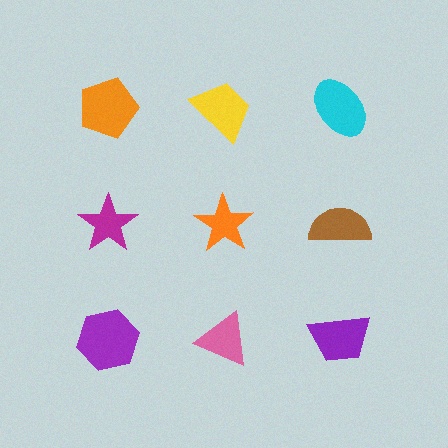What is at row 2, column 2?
An orange star.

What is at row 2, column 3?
A brown semicircle.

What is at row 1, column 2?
A yellow trapezoid.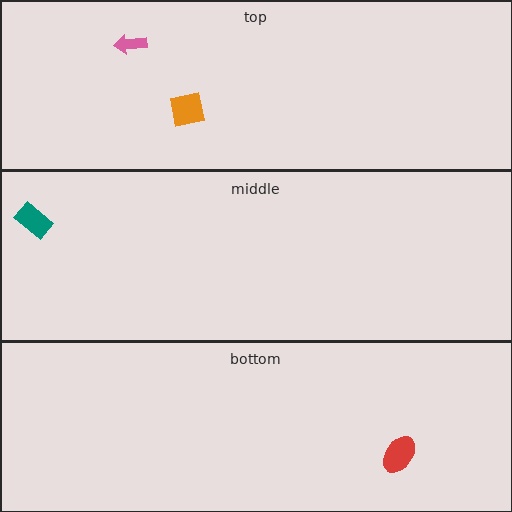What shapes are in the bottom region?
The red ellipse.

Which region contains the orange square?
The top region.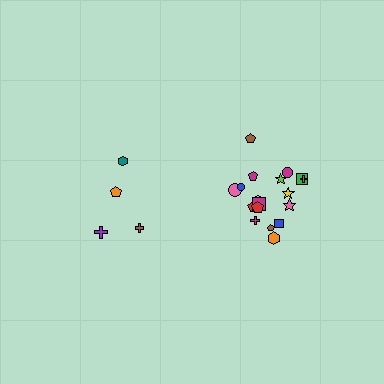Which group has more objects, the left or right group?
The right group.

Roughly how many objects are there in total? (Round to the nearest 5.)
Roughly 20 objects in total.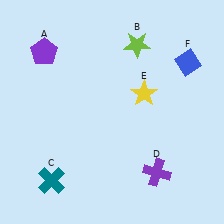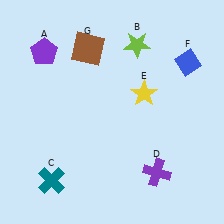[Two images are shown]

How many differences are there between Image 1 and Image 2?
There is 1 difference between the two images.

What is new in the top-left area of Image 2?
A brown square (G) was added in the top-left area of Image 2.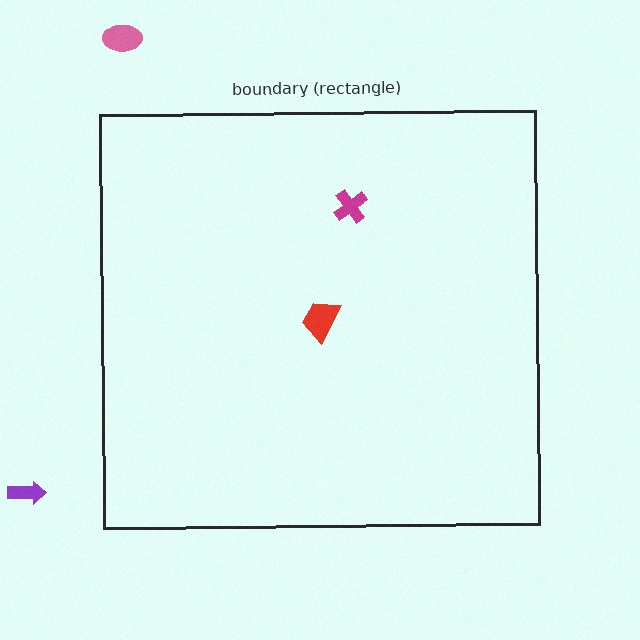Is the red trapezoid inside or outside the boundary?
Inside.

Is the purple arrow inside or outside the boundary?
Outside.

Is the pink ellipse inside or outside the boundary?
Outside.